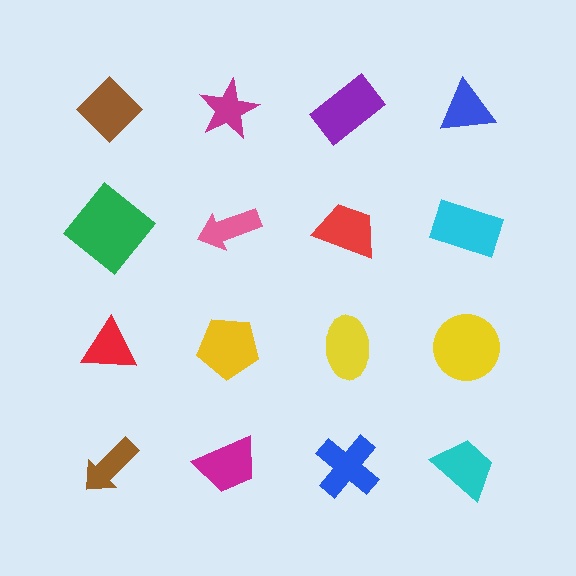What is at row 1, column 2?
A magenta star.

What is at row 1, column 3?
A purple rectangle.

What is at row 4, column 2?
A magenta trapezoid.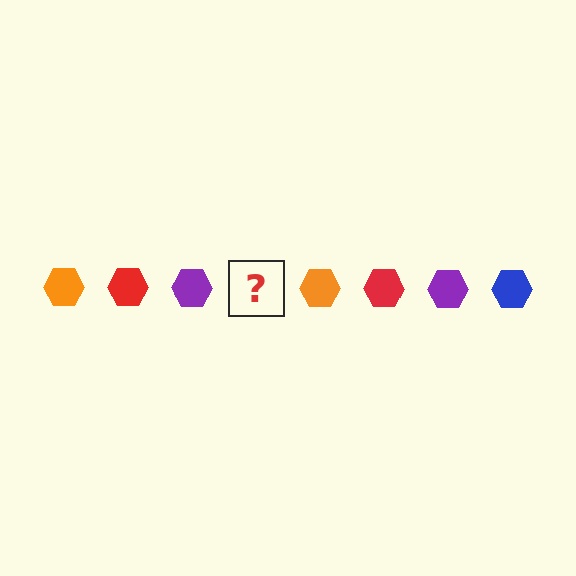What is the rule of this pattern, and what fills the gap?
The rule is that the pattern cycles through orange, red, purple, blue hexagons. The gap should be filled with a blue hexagon.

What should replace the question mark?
The question mark should be replaced with a blue hexagon.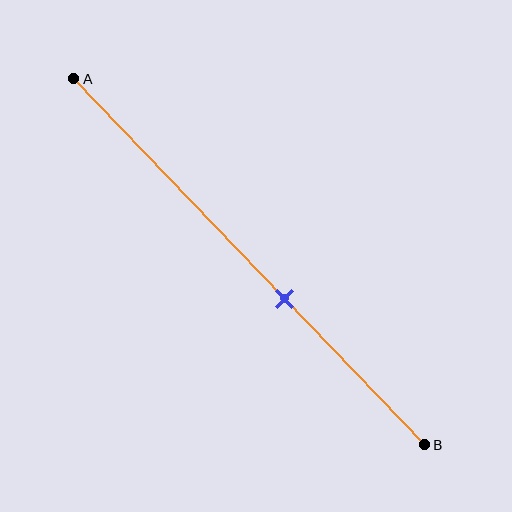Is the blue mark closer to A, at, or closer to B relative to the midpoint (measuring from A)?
The blue mark is closer to point B than the midpoint of segment AB.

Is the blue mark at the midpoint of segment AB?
No, the mark is at about 60% from A, not at the 50% midpoint.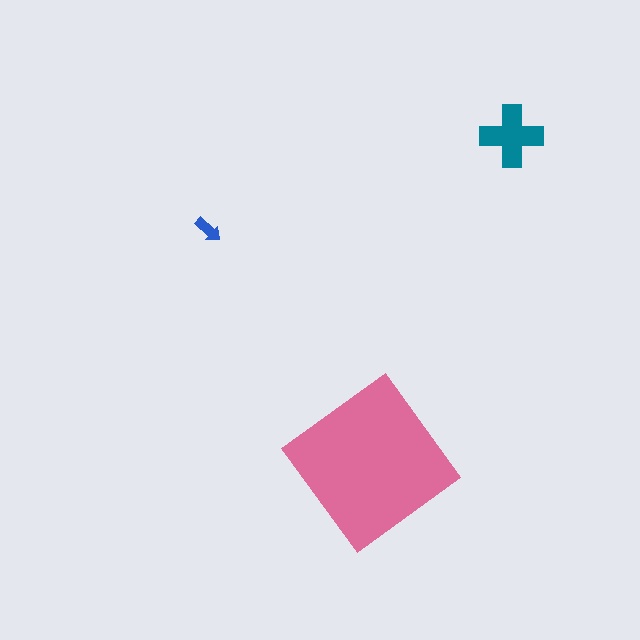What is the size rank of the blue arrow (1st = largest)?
3rd.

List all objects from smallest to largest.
The blue arrow, the teal cross, the pink diamond.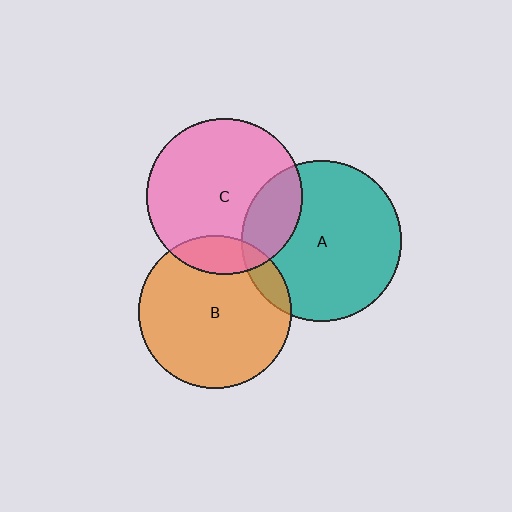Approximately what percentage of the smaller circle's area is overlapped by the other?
Approximately 15%.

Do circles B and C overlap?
Yes.